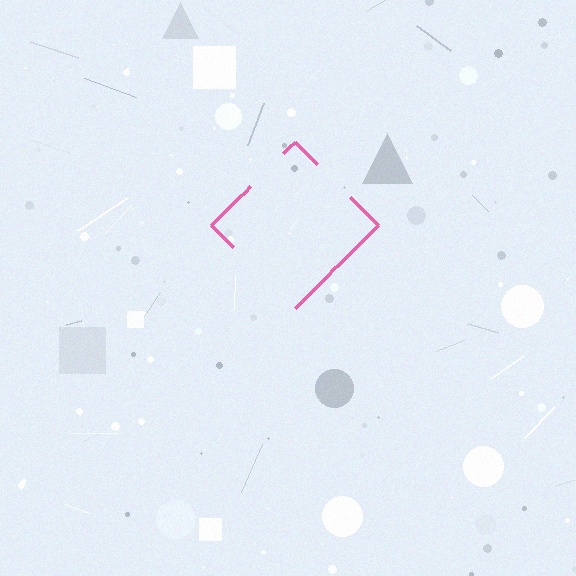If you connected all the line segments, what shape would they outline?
They would outline a diamond.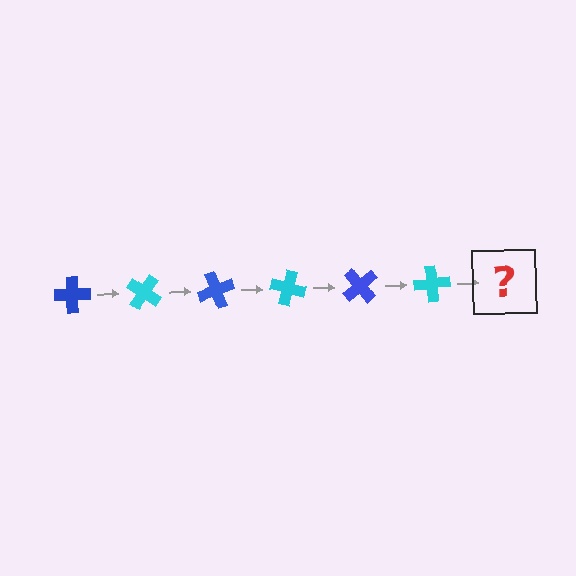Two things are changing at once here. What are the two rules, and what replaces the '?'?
The two rules are that it rotates 35 degrees each step and the color cycles through blue and cyan. The '?' should be a blue cross, rotated 210 degrees from the start.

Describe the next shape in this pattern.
It should be a blue cross, rotated 210 degrees from the start.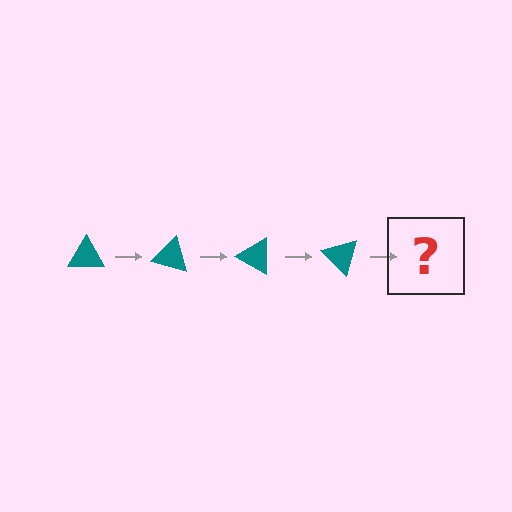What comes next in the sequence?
The next element should be a teal triangle rotated 60 degrees.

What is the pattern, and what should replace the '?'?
The pattern is that the triangle rotates 15 degrees each step. The '?' should be a teal triangle rotated 60 degrees.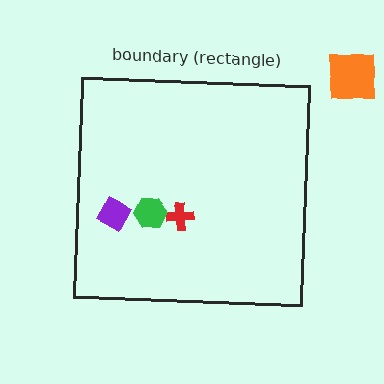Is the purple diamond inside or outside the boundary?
Inside.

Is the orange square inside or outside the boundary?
Outside.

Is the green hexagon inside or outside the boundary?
Inside.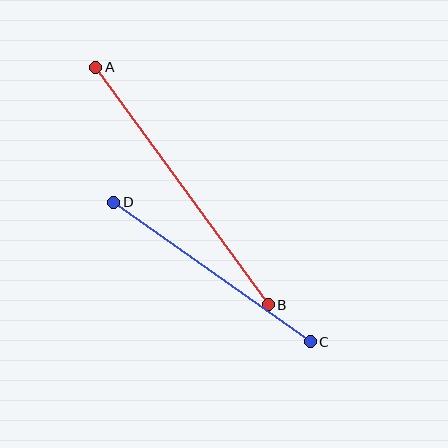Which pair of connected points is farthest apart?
Points A and B are farthest apart.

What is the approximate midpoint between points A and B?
The midpoint is at approximately (182, 186) pixels.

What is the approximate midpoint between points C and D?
The midpoint is at approximately (212, 272) pixels.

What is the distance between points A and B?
The distance is approximately 294 pixels.